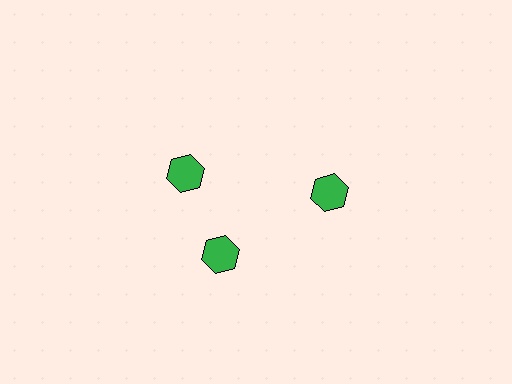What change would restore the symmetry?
The symmetry would be restored by rotating it back into even spacing with its neighbors so that all 3 hexagons sit at equal angles and equal distance from the center.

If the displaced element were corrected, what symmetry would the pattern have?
It would have 3-fold rotational symmetry — the pattern would map onto itself every 120 degrees.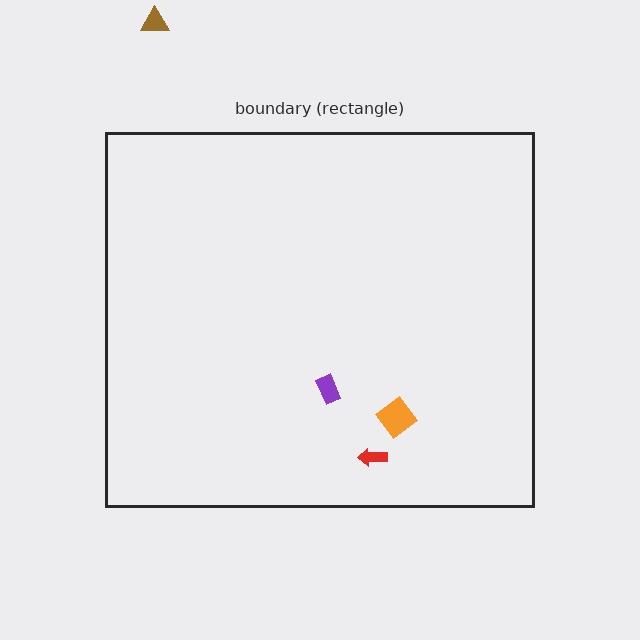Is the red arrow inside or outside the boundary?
Inside.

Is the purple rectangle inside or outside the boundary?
Inside.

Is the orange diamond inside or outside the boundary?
Inside.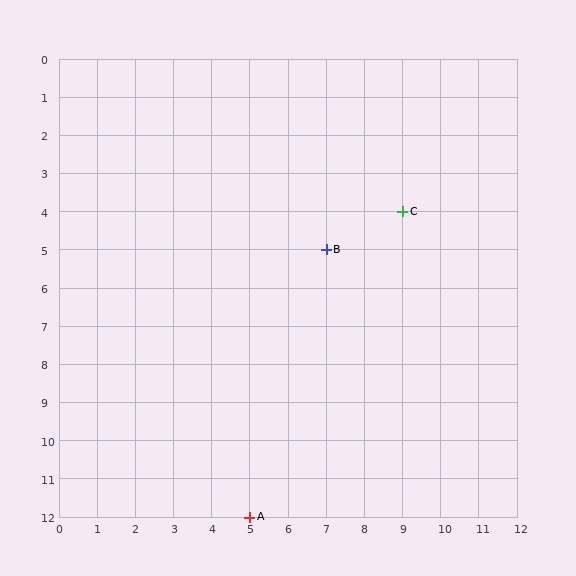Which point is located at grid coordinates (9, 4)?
Point C is at (9, 4).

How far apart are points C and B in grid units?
Points C and B are 2 columns and 1 row apart (about 2.2 grid units diagonally).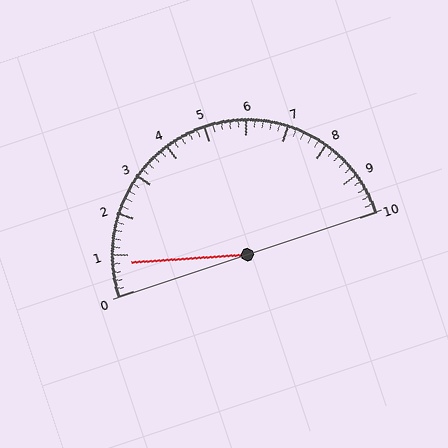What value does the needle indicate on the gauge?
The needle indicates approximately 0.8.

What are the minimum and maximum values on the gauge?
The gauge ranges from 0 to 10.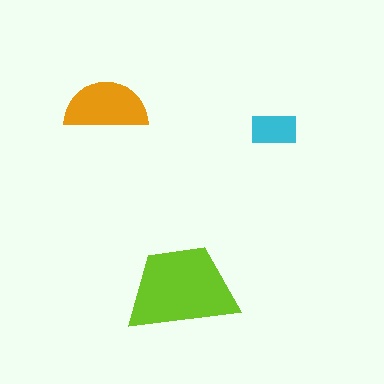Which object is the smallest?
The cyan rectangle.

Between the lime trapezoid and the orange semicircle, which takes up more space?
The lime trapezoid.